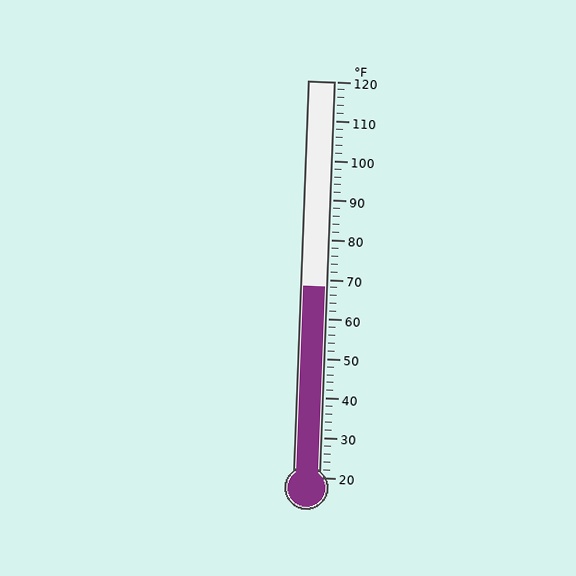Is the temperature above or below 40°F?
The temperature is above 40°F.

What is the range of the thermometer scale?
The thermometer scale ranges from 20°F to 120°F.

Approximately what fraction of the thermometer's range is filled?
The thermometer is filled to approximately 50% of its range.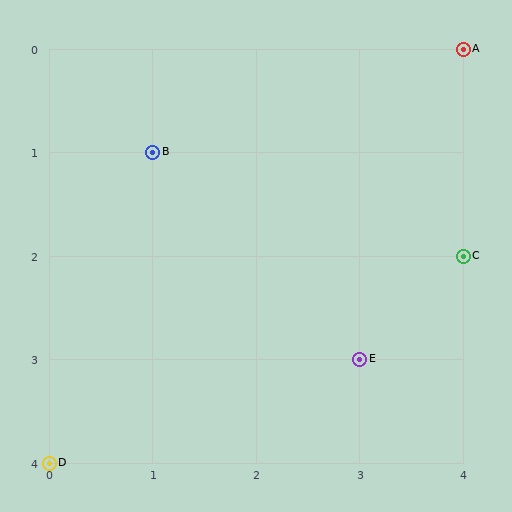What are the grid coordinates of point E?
Point E is at grid coordinates (3, 3).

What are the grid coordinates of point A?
Point A is at grid coordinates (4, 0).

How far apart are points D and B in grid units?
Points D and B are 1 column and 3 rows apart (about 3.2 grid units diagonally).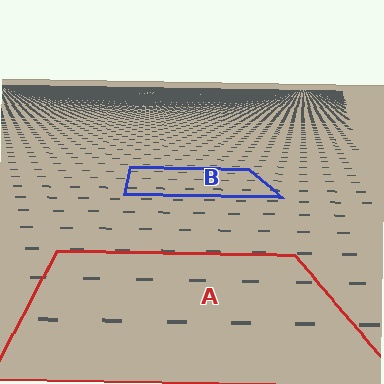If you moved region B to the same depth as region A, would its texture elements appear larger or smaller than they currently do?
They would appear larger. At a closer depth, the same texture elements are projected at a bigger on-screen size.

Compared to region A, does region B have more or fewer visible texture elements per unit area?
Region B has more texture elements per unit area — they are packed more densely because it is farther away.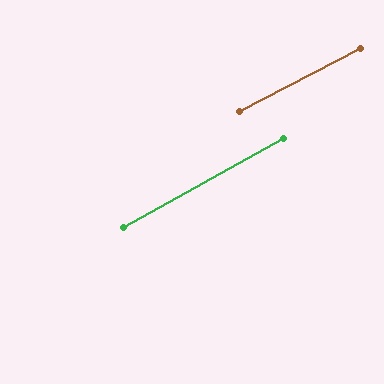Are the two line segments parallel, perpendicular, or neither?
Parallel — their directions differ by only 1.5°.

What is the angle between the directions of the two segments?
Approximately 2 degrees.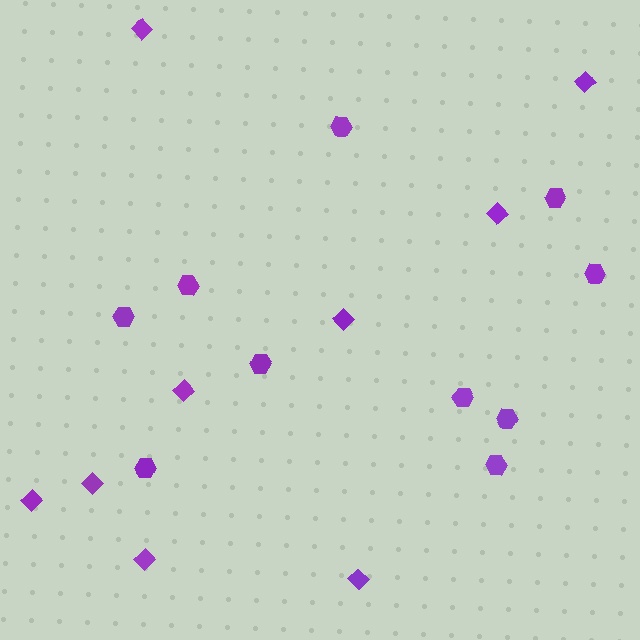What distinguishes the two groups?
There are 2 groups: one group of diamonds (9) and one group of hexagons (10).